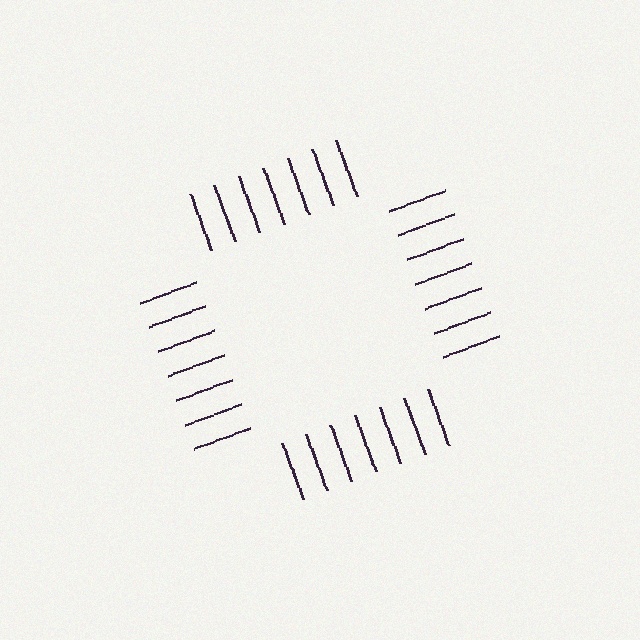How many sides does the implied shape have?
4 sides — the line-ends trace a square.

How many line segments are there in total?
28 — 7 along each of the 4 edges.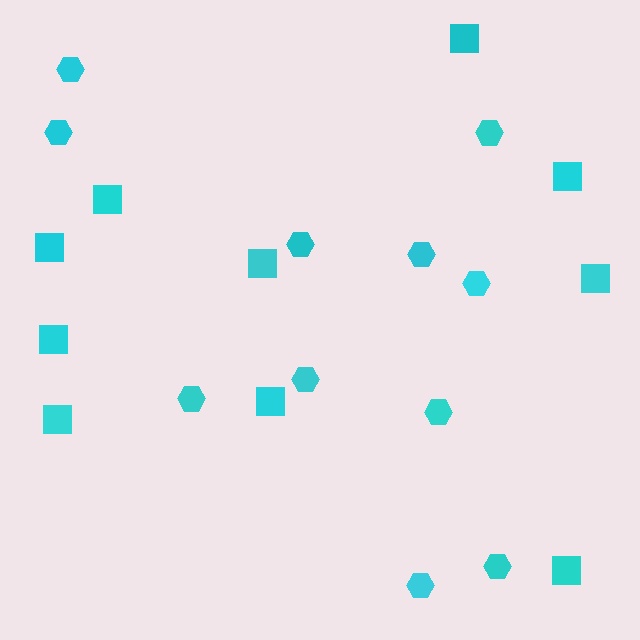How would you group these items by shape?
There are 2 groups: one group of squares (10) and one group of hexagons (11).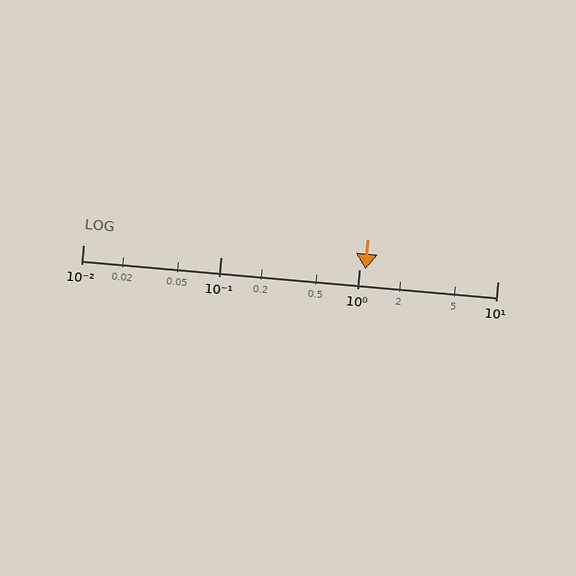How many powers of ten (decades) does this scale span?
The scale spans 3 decades, from 0.01 to 10.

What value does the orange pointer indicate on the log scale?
The pointer indicates approximately 1.1.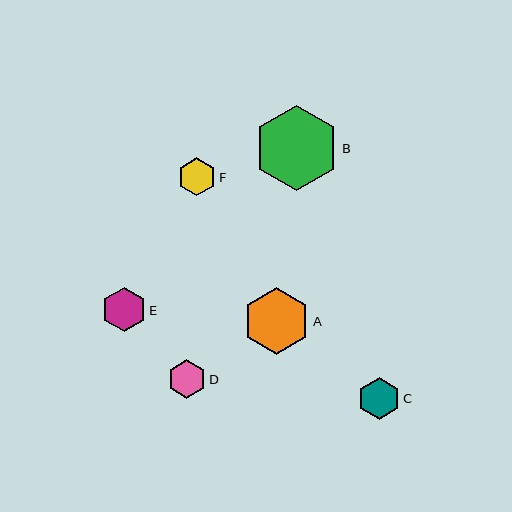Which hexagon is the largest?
Hexagon B is the largest with a size of approximately 85 pixels.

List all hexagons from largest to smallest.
From largest to smallest: B, A, E, C, D, F.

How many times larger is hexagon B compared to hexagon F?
Hexagon B is approximately 2.3 times the size of hexagon F.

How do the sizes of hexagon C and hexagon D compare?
Hexagon C and hexagon D are approximately the same size.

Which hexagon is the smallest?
Hexagon F is the smallest with a size of approximately 38 pixels.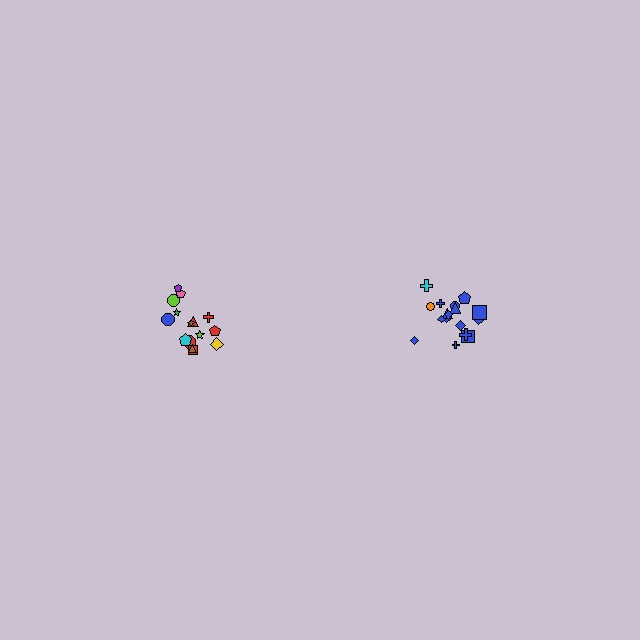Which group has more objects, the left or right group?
The right group.